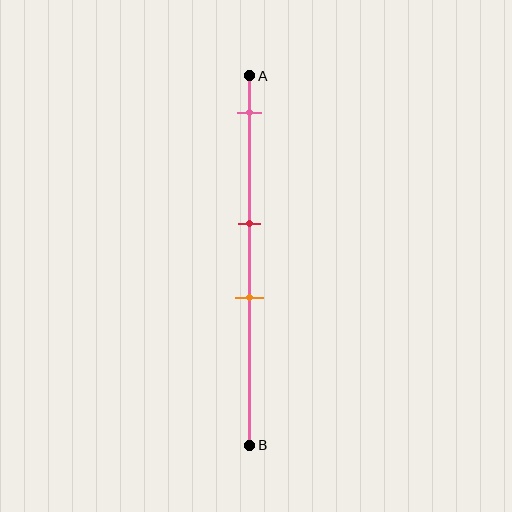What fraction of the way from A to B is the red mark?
The red mark is approximately 40% (0.4) of the way from A to B.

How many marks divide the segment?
There are 3 marks dividing the segment.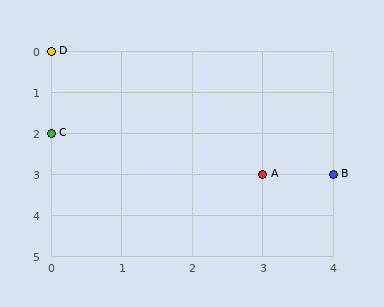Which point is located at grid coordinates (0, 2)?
Point C is at (0, 2).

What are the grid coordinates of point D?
Point D is at grid coordinates (0, 0).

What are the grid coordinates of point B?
Point B is at grid coordinates (4, 3).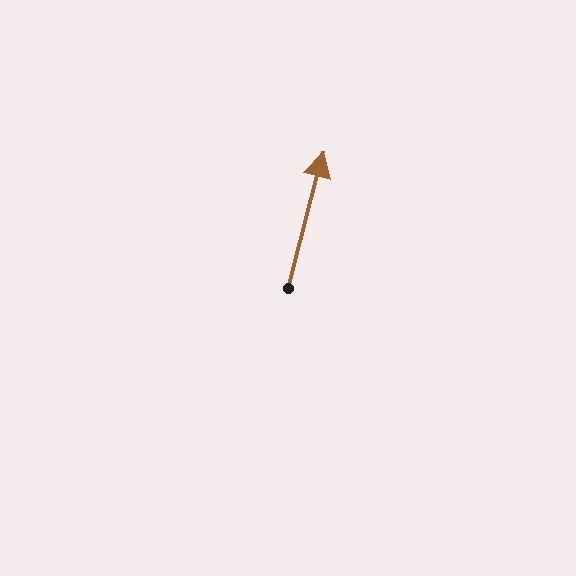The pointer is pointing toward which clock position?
Roughly 12 o'clock.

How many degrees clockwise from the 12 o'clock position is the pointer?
Approximately 15 degrees.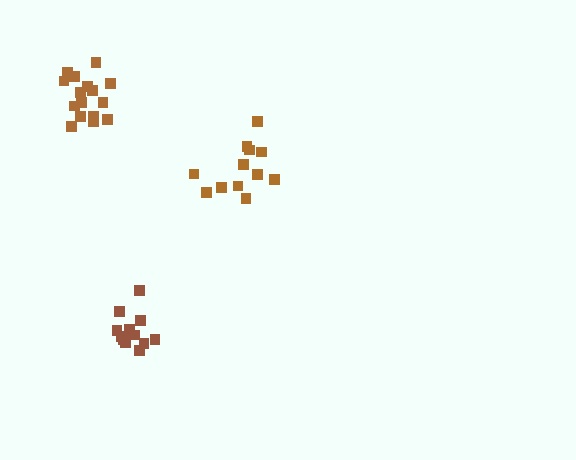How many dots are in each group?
Group 1: 16 dots, Group 2: 12 dots, Group 3: 12 dots (40 total).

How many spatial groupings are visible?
There are 3 spatial groupings.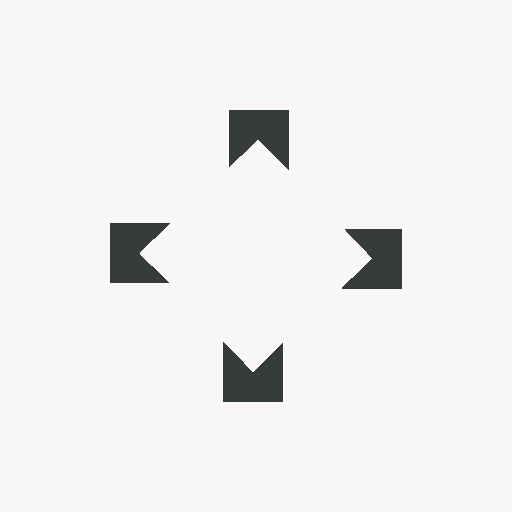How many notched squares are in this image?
There are 4 — one at each vertex of the illusory square.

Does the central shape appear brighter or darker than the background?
It typically appears slightly brighter than the background, even though no actual brightness change is drawn.